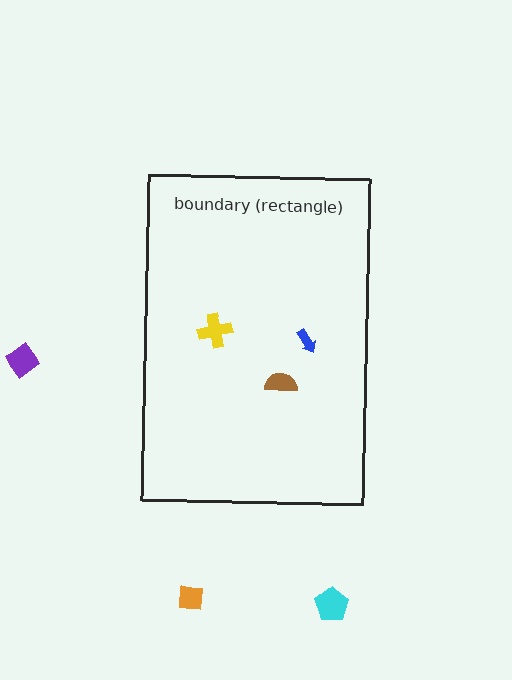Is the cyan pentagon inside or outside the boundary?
Outside.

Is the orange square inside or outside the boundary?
Outside.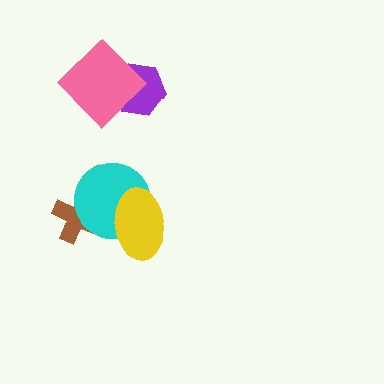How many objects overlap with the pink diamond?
1 object overlaps with the pink diamond.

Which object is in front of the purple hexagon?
The pink diamond is in front of the purple hexagon.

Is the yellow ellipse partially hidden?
No, no other shape covers it.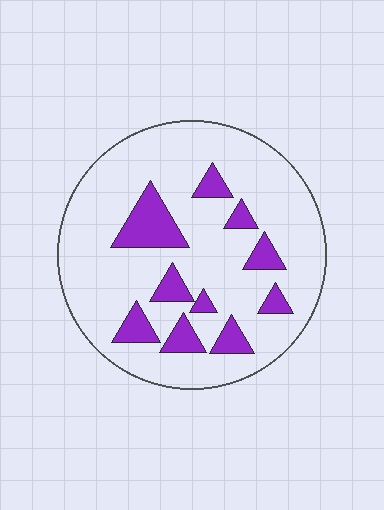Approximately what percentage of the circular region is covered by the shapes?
Approximately 15%.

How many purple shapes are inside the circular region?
10.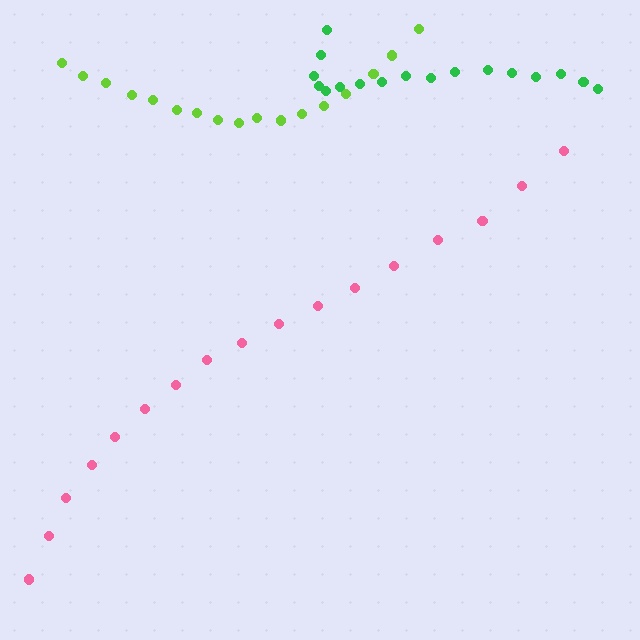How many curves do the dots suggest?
There are 3 distinct paths.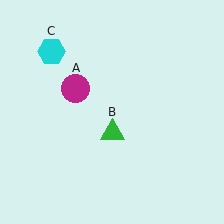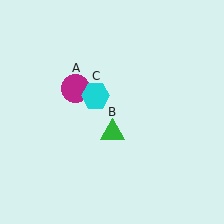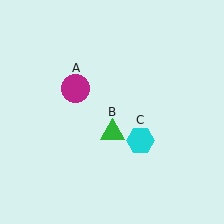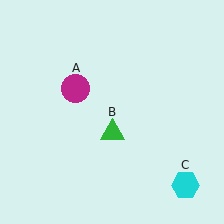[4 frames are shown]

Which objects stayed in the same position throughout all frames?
Magenta circle (object A) and green triangle (object B) remained stationary.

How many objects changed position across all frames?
1 object changed position: cyan hexagon (object C).